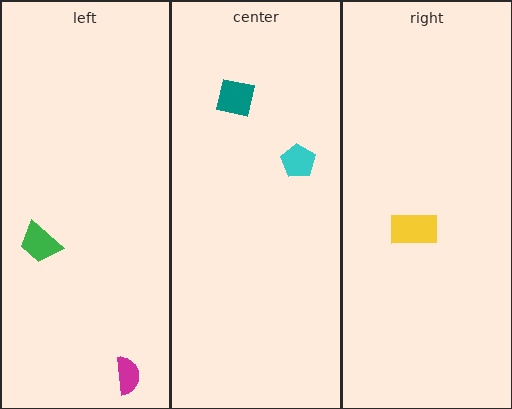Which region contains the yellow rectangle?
The right region.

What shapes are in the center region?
The teal square, the cyan pentagon.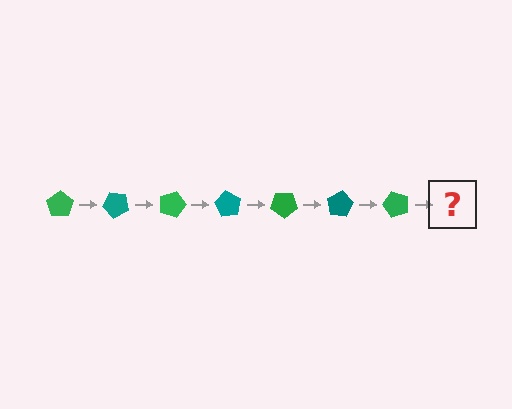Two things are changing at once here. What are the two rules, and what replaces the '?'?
The two rules are that it rotates 45 degrees each step and the color cycles through green and teal. The '?' should be a teal pentagon, rotated 315 degrees from the start.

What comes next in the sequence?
The next element should be a teal pentagon, rotated 315 degrees from the start.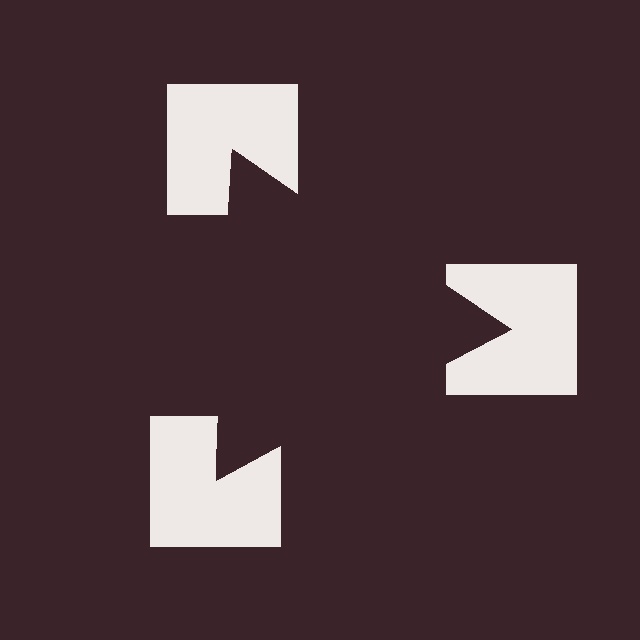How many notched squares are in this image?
There are 3 — one at each vertex of the illusory triangle.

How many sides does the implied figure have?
3 sides.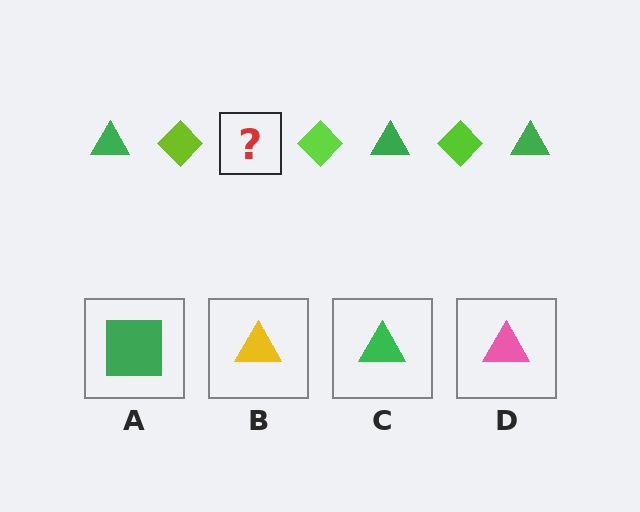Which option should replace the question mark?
Option C.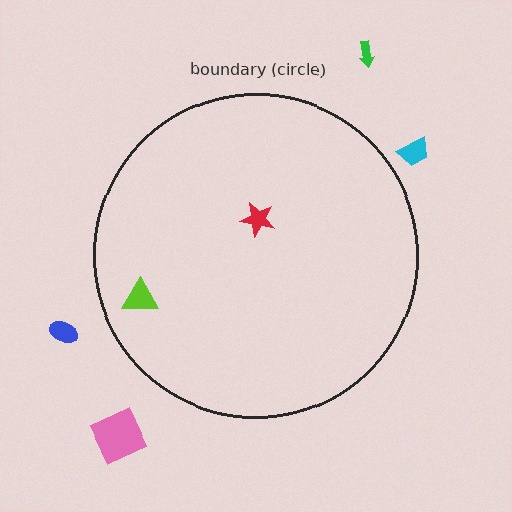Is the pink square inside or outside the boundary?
Outside.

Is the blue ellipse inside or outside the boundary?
Outside.